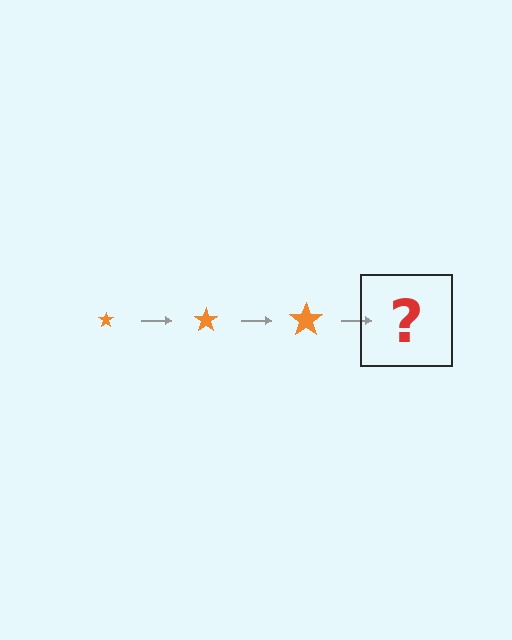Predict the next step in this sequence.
The next step is an orange star, larger than the previous one.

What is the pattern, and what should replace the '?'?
The pattern is that the star gets progressively larger each step. The '?' should be an orange star, larger than the previous one.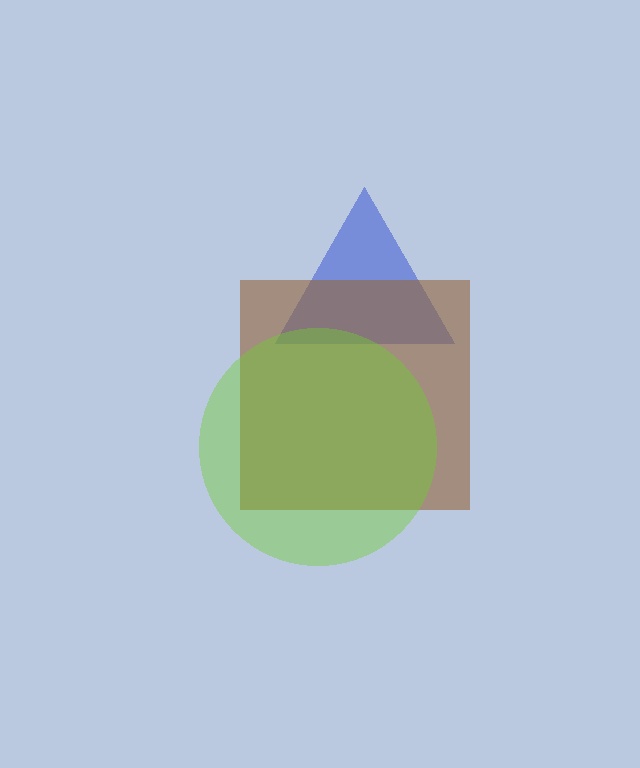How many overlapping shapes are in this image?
There are 3 overlapping shapes in the image.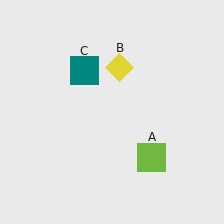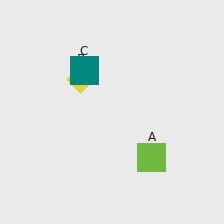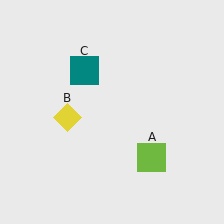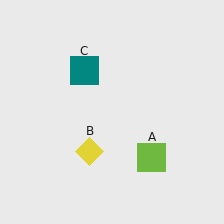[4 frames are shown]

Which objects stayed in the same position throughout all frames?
Lime square (object A) and teal square (object C) remained stationary.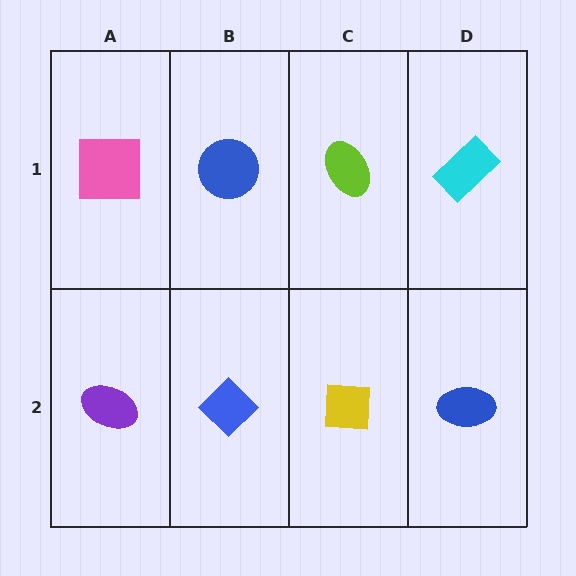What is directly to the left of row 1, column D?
A lime ellipse.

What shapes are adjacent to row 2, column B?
A blue circle (row 1, column B), a purple ellipse (row 2, column A), a yellow square (row 2, column C).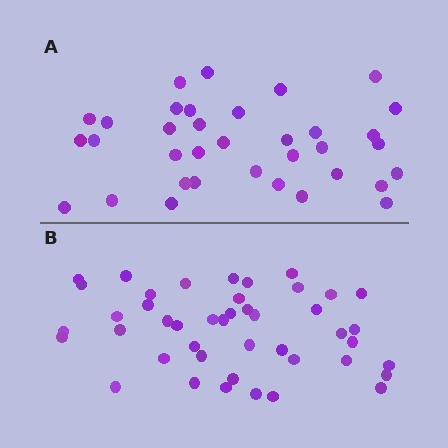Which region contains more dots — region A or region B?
Region B (the bottom region) has more dots.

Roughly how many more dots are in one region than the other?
Region B has roughly 8 or so more dots than region A.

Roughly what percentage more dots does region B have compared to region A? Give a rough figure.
About 25% more.